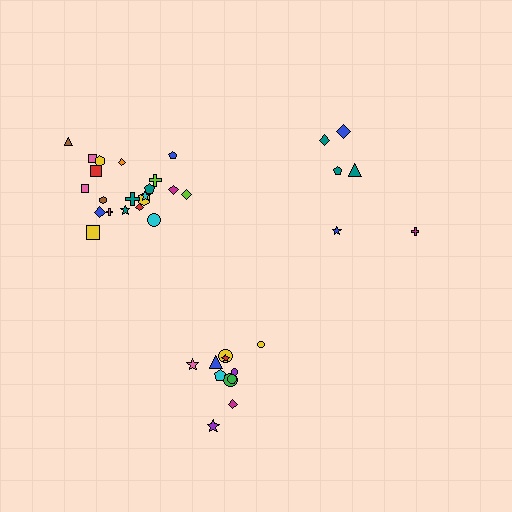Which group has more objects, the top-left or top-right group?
The top-left group.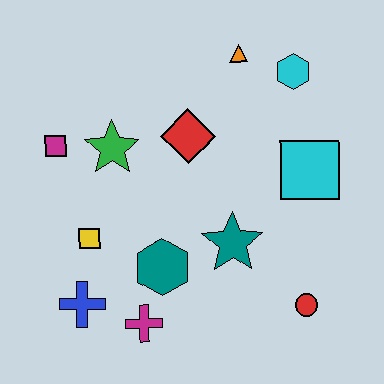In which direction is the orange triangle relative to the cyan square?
The orange triangle is above the cyan square.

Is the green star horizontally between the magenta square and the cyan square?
Yes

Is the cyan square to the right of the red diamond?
Yes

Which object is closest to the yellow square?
The blue cross is closest to the yellow square.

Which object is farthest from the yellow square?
The cyan hexagon is farthest from the yellow square.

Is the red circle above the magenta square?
No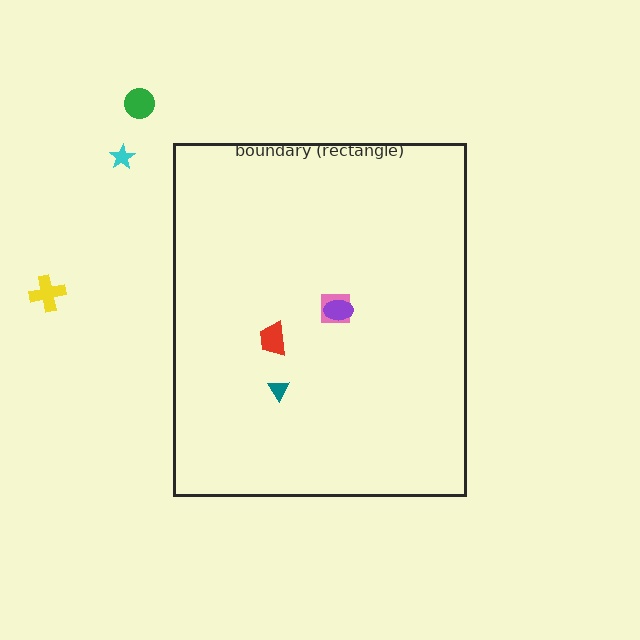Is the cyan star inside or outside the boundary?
Outside.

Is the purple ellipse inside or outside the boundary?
Inside.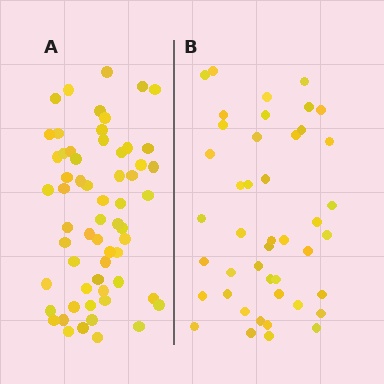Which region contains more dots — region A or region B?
Region A (the left region) has more dots.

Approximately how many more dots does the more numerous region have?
Region A has approximately 15 more dots than region B.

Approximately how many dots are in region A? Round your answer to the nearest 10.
About 60 dots.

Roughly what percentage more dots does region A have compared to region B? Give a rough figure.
About 35% more.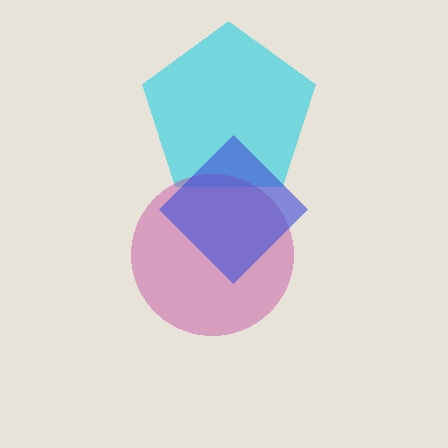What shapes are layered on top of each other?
The layered shapes are: a cyan pentagon, a magenta circle, a blue diamond.